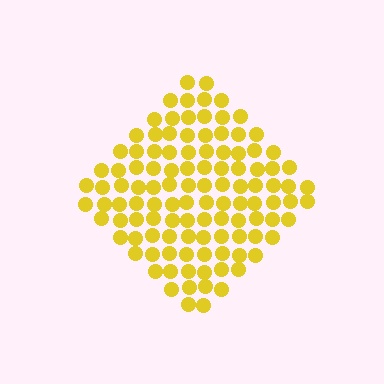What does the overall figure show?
The overall figure shows a diamond.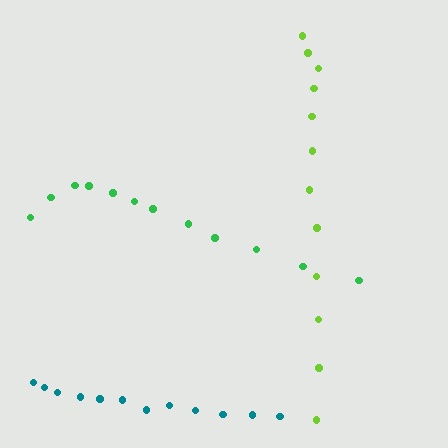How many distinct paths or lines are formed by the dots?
There are 3 distinct paths.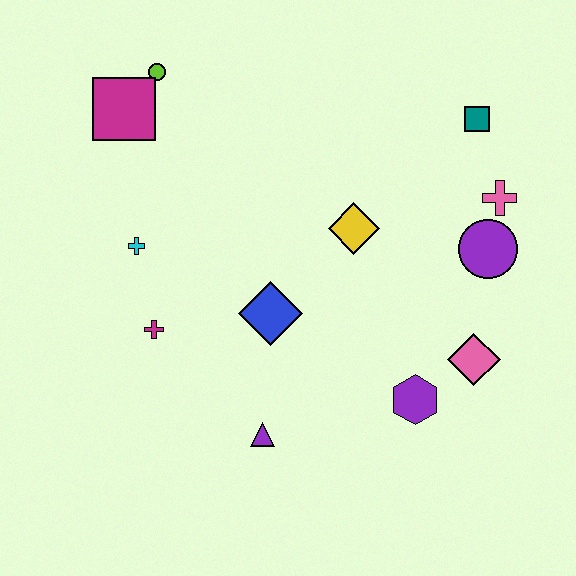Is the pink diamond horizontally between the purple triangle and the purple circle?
Yes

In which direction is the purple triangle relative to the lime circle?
The purple triangle is below the lime circle.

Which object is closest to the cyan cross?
The magenta cross is closest to the cyan cross.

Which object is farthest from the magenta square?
The pink diamond is farthest from the magenta square.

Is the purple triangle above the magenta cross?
No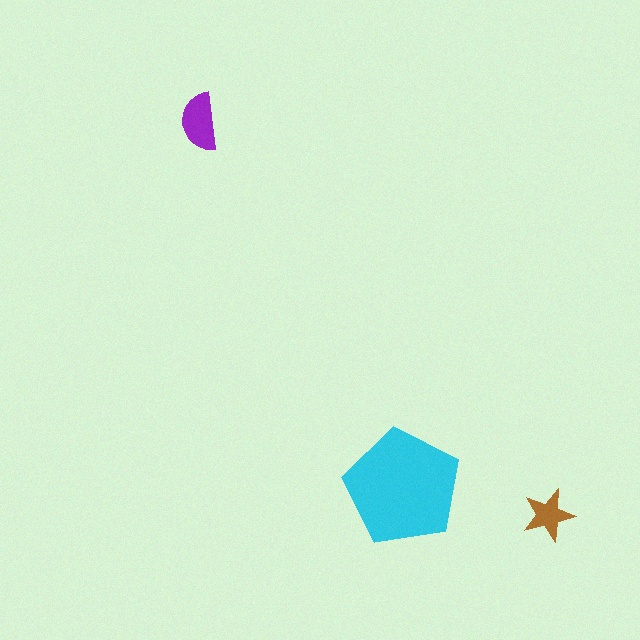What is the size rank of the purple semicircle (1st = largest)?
2nd.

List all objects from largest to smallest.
The cyan pentagon, the purple semicircle, the brown star.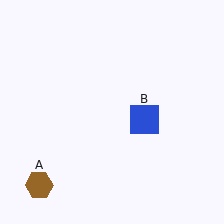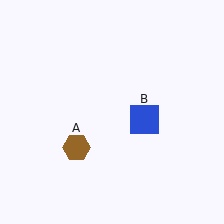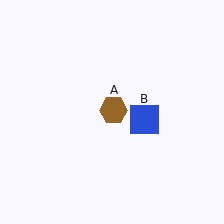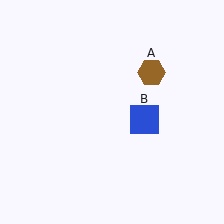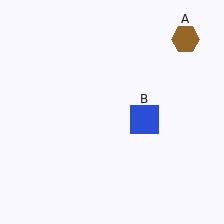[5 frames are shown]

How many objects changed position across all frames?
1 object changed position: brown hexagon (object A).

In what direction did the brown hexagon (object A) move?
The brown hexagon (object A) moved up and to the right.